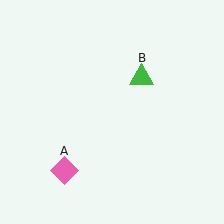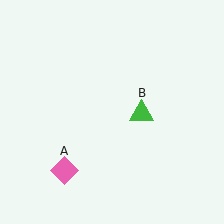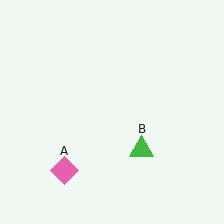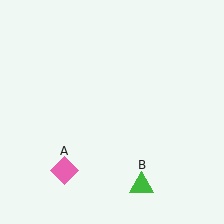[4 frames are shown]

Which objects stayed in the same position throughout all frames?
Pink diamond (object A) remained stationary.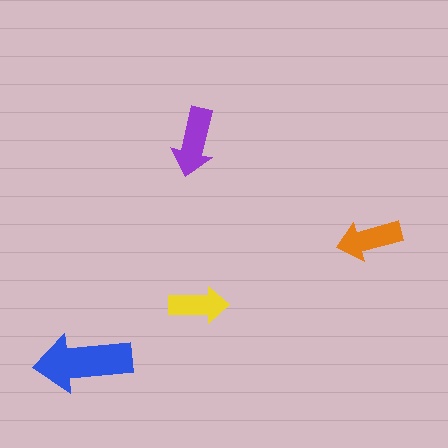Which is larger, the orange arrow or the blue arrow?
The blue one.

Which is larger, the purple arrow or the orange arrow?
The purple one.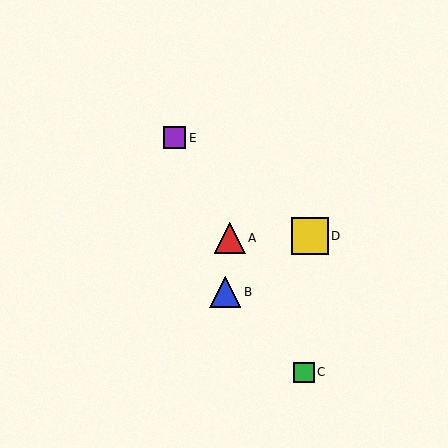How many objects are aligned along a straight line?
3 objects (A, C, E) are aligned along a straight line.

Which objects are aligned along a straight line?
Objects A, C, E are aligned along a straight line.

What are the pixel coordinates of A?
Object A is at (230, 238).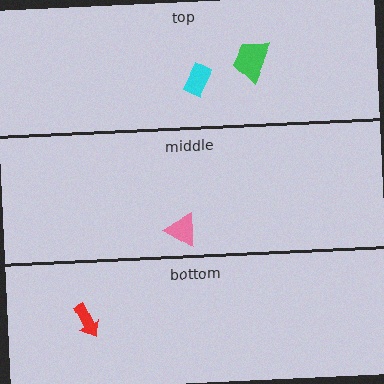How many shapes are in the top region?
2.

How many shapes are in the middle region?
1.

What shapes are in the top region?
The cyan rectangle, the green trapezoid.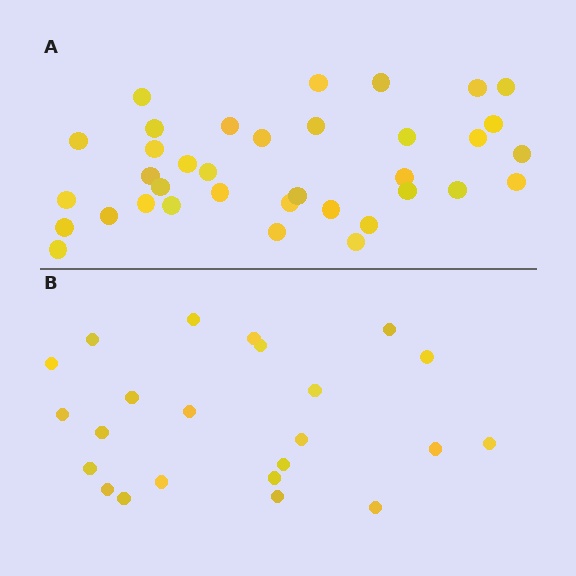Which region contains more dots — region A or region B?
Region A (the top region) has more dots.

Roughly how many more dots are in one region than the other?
Region A has approximately 15 more dots than region B.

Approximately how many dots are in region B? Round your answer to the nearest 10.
About 20 dots. (The exact count is 23, which rounds to 20.)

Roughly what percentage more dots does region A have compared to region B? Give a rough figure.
About 55% more.